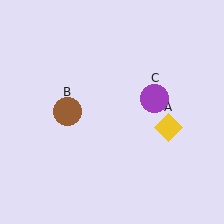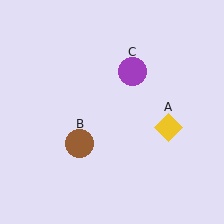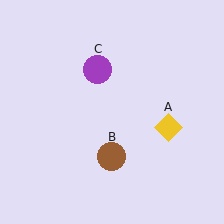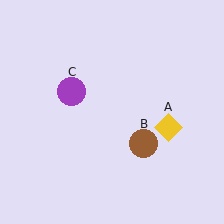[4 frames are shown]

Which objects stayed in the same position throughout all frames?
Yellow diamond (object A) remained stationary.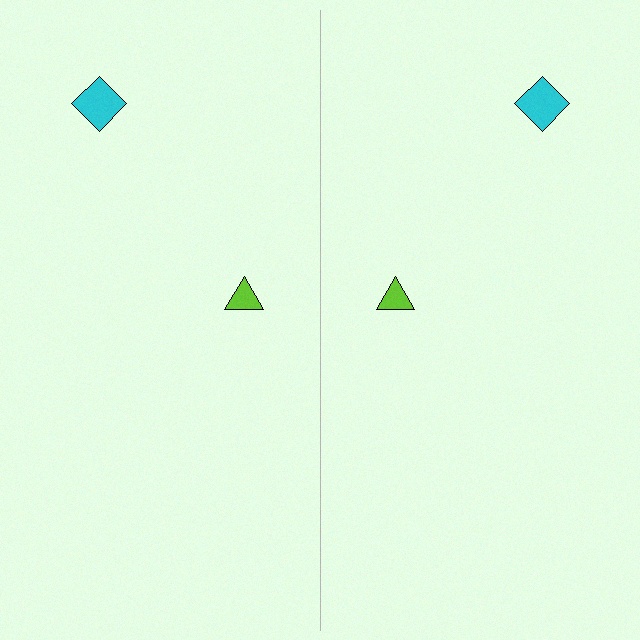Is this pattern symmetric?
Yes, this pattern has bilateral (reflection) symmetry.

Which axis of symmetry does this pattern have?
The pattern has a vertical axis of symmetry running through the center of the image.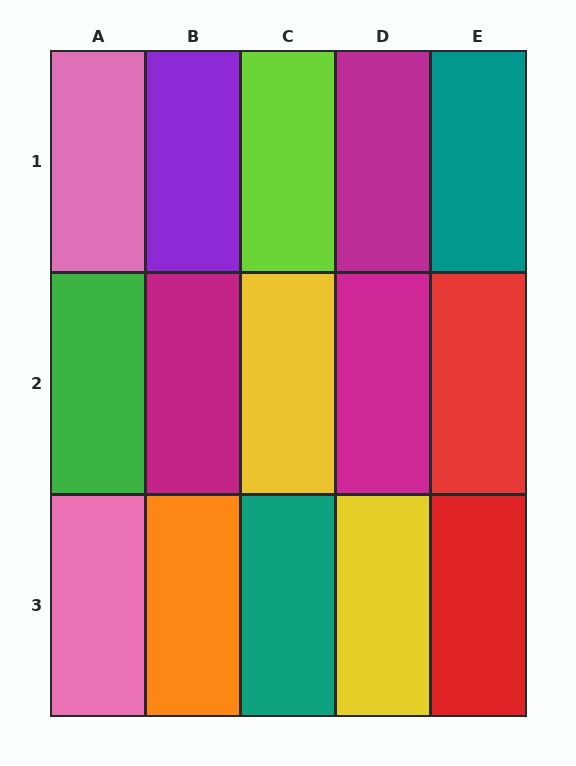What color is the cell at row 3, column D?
Yellow.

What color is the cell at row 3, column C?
Teal.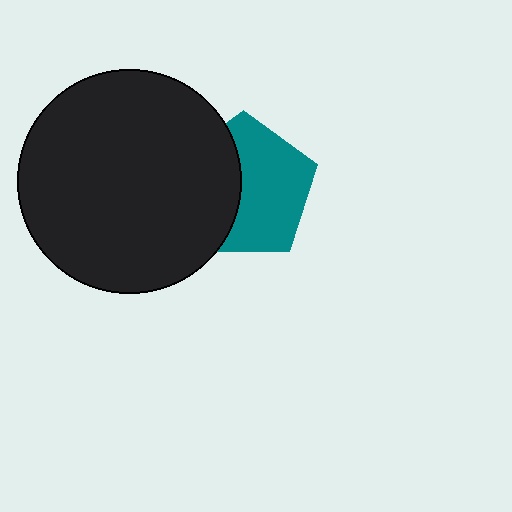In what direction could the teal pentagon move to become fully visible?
The teal pentagon could move right. That would shift it out from behind the black circle entirely.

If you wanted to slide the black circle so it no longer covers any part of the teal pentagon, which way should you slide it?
Slide it left — that is the most direct way to separate the two shapes.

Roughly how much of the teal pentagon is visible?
About half of it is visible (roughly 58%).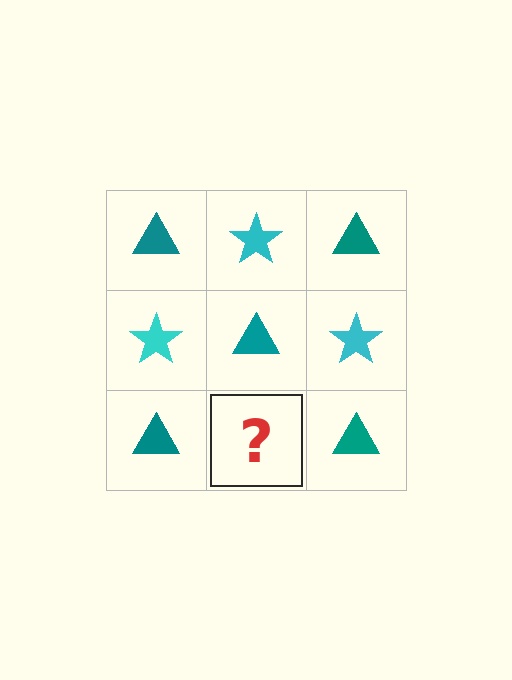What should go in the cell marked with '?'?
The missing cell should contain a cyan star.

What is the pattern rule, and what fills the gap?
The rule is that it alternates teal triangle and cyan star in a checkerboard pattern. The gap should be filled with a cyan star.